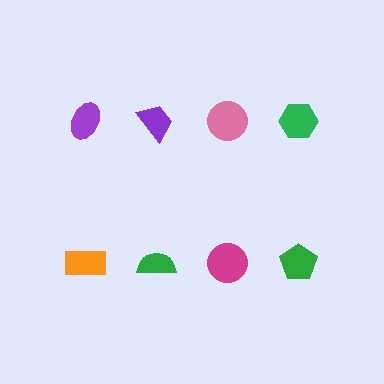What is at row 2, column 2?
A green semicircle.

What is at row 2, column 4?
A green pentagon.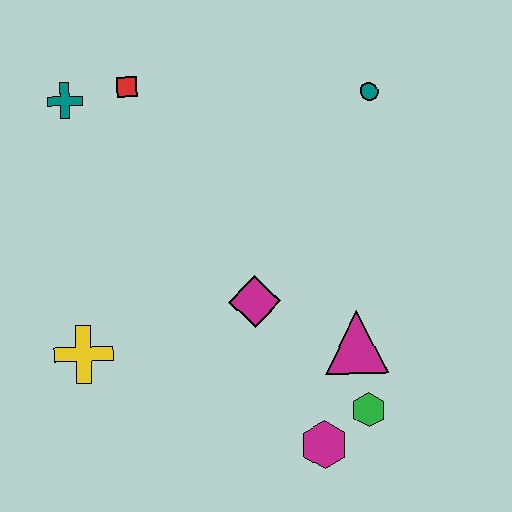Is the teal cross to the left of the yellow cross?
Yes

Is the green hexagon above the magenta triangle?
No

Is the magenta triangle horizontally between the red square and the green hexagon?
Yes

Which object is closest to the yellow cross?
The magenta diamond is closest to the yellow cross.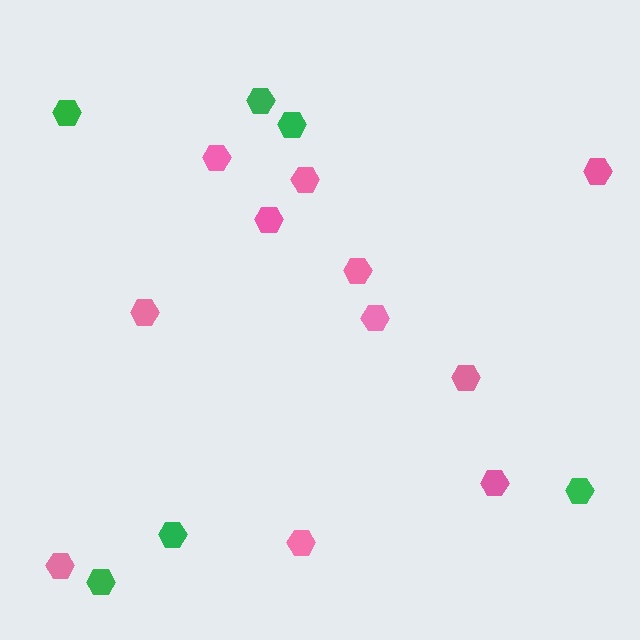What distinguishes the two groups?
There are 2 groups: one group of pink hexagons (11) and one group of green hexagons (6).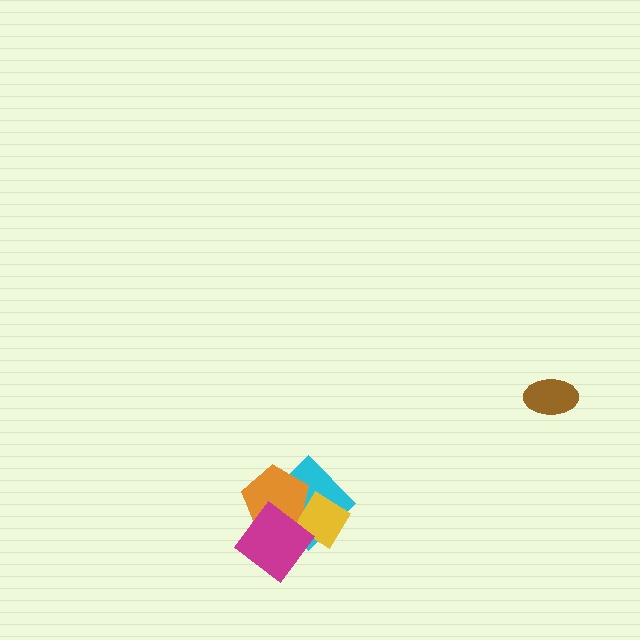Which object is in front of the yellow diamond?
The magenta diamond is in front of the yellow diamond.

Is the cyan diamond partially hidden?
Yes, it is partially covered by another shape.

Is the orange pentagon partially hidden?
Yes, it is partially covered by another shape.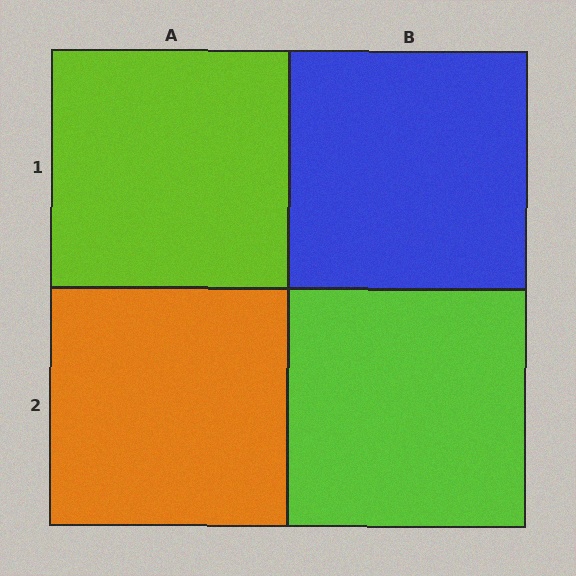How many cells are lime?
2 cells are lime.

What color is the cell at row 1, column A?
Lime.